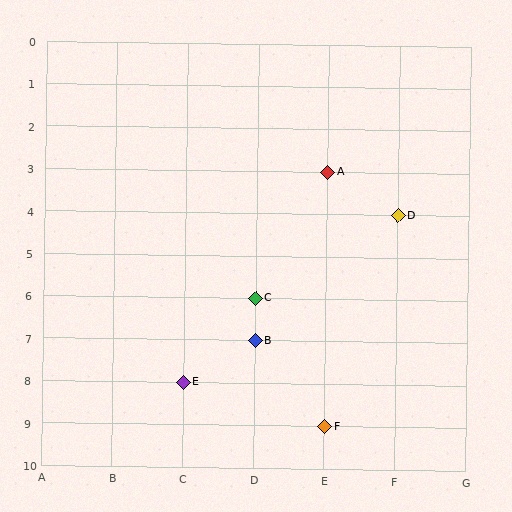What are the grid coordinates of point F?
Point F is at grid coordinates (E, 9).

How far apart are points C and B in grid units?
Points C and B are 1 row apart.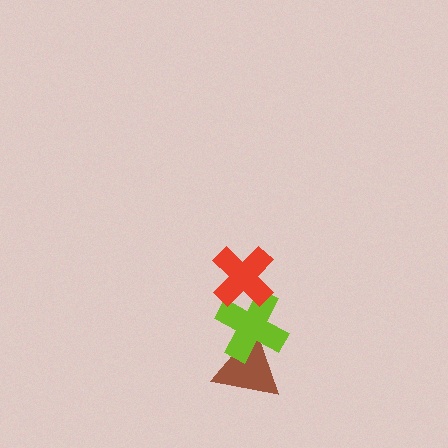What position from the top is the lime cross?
The lime cross is 2nd from the top.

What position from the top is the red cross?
The red cross is 1st from the top.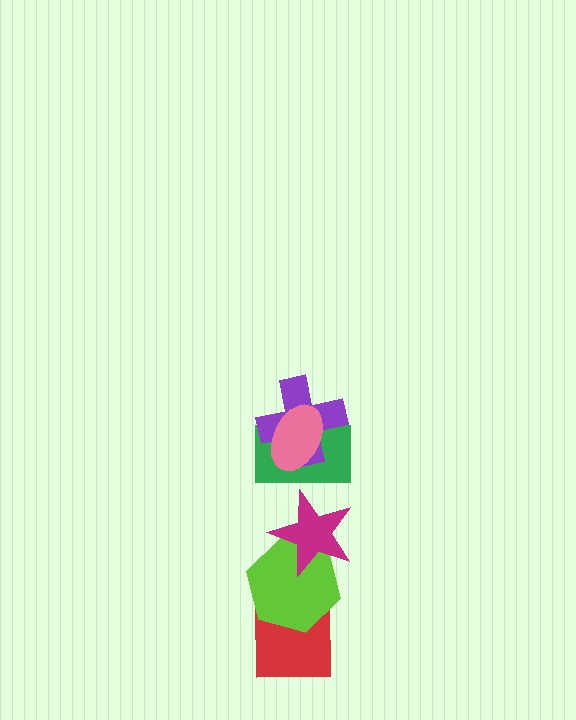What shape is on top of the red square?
The lime hexagon is on top of the red square.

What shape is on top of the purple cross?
The pink ellipse is on top of the purple cross.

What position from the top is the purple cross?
The purple cross is 2nd from the top.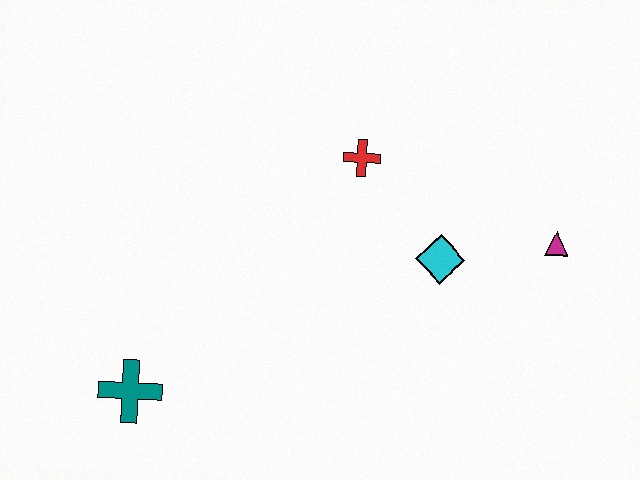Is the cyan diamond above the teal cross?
Yes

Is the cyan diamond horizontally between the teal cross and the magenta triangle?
Yes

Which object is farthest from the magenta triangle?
The teal cross is farthest from the magenta triangle.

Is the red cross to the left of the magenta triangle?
Yes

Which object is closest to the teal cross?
The red cross is closest to the teal cross.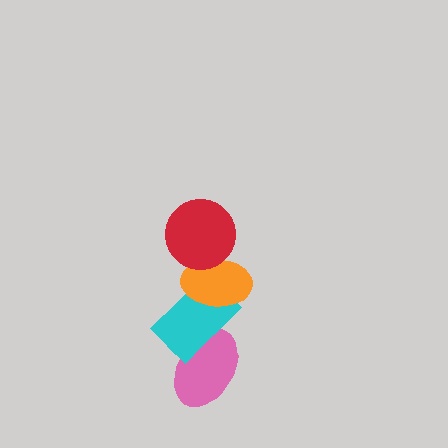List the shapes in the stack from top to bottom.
From top to bottom: the red circle, the orange ellipse, the cyan rectangle, the pink ellipse.